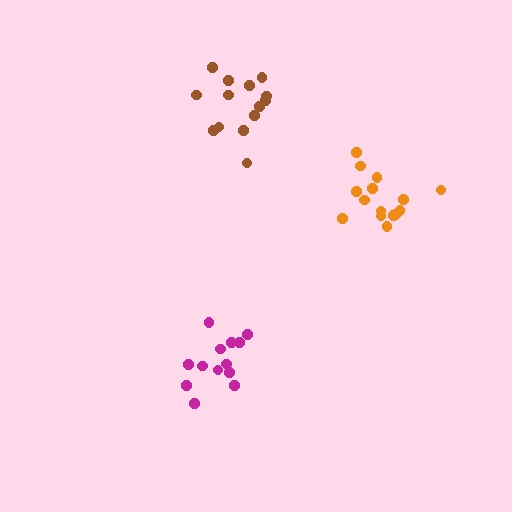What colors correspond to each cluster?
The clusters are colored: magenta, orange, brown.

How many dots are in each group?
Group 1: 13 dots, Group 2: 15 dots, Group 3: 14 dots (42 total).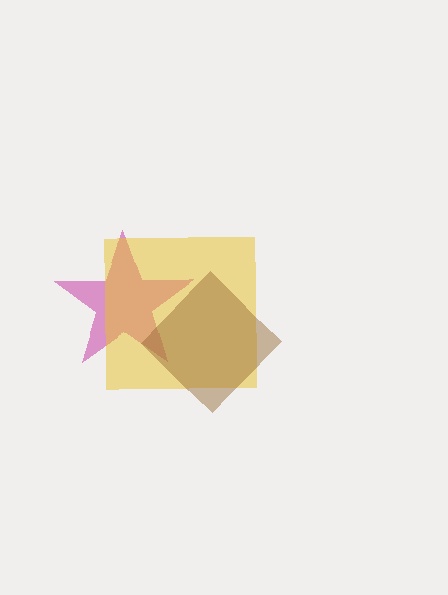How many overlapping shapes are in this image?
There are 3 overlapping shapes in the image.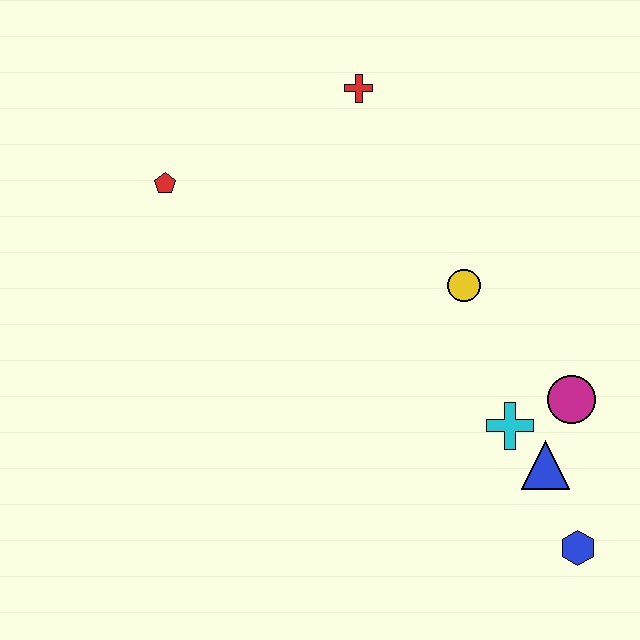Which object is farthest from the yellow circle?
The red pentagon is farthest from the yellow circle.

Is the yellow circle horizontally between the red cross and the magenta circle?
Yes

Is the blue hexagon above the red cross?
No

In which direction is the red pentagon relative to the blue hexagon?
The red pentagon is to the left of the blue hexagon.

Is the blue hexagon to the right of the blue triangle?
Yes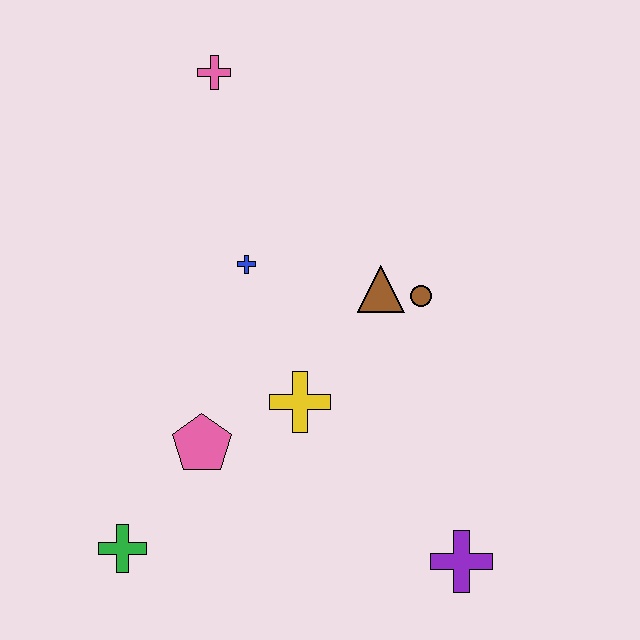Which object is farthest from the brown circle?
The green cross is farthest from the brown circle.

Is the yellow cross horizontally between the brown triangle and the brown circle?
No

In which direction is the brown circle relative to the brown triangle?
The brown circle is to the right of the brown triangle.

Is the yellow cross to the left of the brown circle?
Yes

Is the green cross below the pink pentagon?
Yes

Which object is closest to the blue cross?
The brown triangle is closest to the blue cross.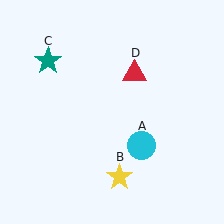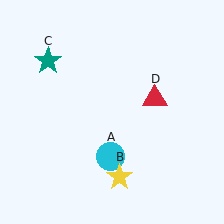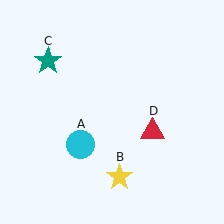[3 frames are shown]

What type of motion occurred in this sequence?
The cyan circle (object A), red triangle (object D) rotated clockwise around the center of the scene.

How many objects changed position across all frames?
2 objects changed position: cyan circle (object A), red triangle (object D).